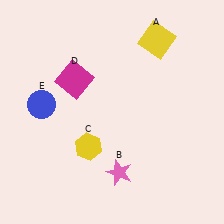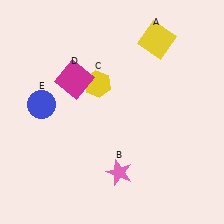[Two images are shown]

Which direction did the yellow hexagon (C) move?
The yellow hexagon (C) moved up.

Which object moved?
The yellow hexagon (C) moved up.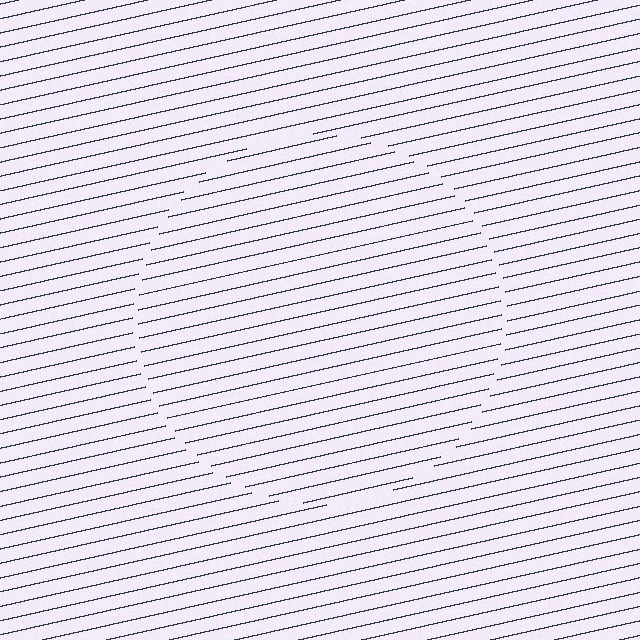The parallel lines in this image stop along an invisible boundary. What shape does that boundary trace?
An illusory circle. The interior of the shape contains the same grating, shifted by half a period — the contour is defined by the phase discontinuity where line-ends from the inner and outer gratings abut.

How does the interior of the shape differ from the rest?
The interior of the shape contains the same grating, shifted by half a period — the contour is defined by the phase discontinuity where line-ends from the inner and outer gratings abut.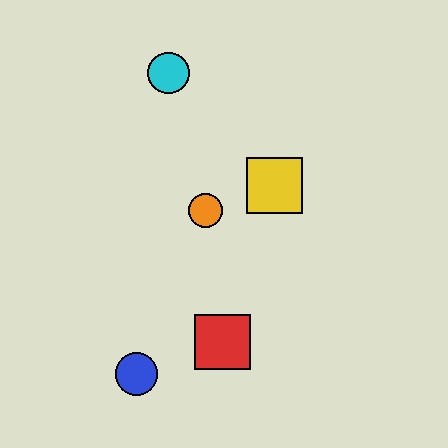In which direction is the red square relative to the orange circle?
The red square is below the orange circle.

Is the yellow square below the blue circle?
No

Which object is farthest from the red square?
The cyan circle is farthest from the red square.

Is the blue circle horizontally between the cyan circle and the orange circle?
No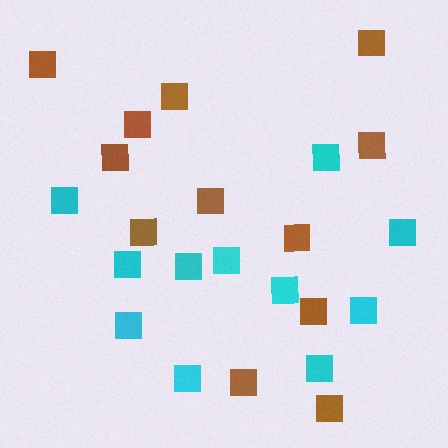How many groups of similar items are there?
There are 2 groups: one group of brown squares (12) and one group of cyan squares (11).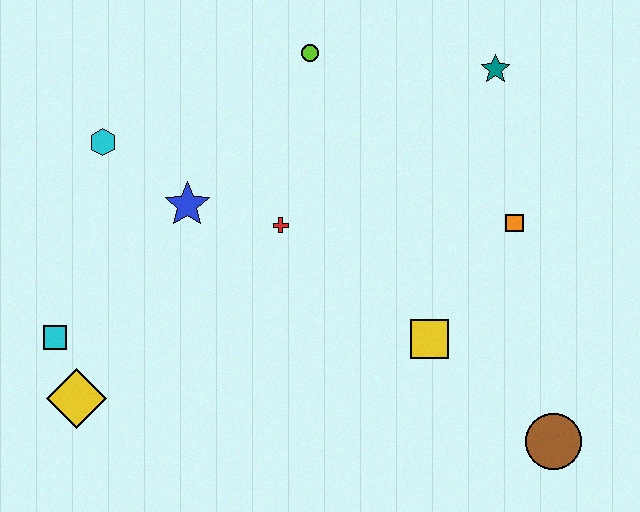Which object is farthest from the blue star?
The brown circle is farthest from the blue star.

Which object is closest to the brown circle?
The yellow square is closest to the brown circle.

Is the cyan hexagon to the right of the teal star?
No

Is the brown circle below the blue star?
Yes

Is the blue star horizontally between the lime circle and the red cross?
No